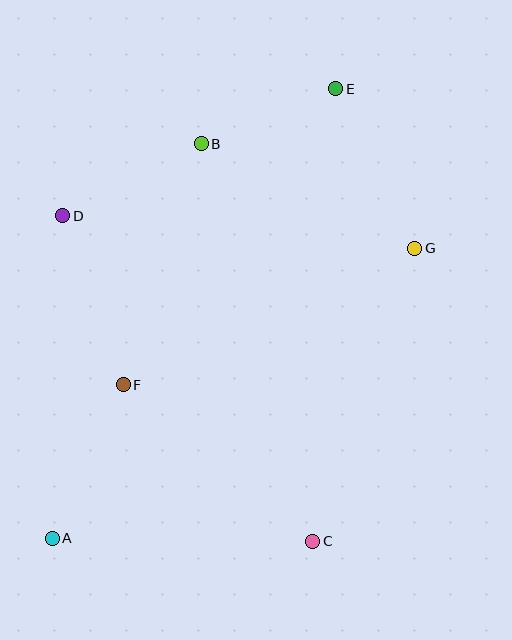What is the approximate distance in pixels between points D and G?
The distance between D and G is approximately 354 pixels.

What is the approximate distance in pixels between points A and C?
The distance between A and C is approximately 260 pixels.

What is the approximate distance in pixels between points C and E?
The distance between C and E is approximately 453 pixels.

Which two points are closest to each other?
Points B and E are closest to each other.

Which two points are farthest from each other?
Points A and E are farthest from each other.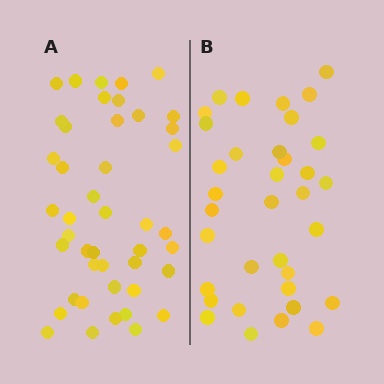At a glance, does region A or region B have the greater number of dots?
Region A (the left region) has more dots.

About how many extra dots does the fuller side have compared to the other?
Region A has roughly 8 or so more dots than region B.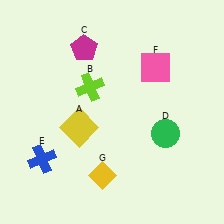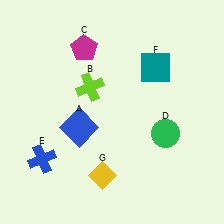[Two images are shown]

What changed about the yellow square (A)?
In Image 1, A is yellow. In Image 2, it changed to blue.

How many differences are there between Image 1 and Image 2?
There are 2 differences between the two images.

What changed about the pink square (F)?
In Image 1, F is pink. In Image 2, it changed to teal.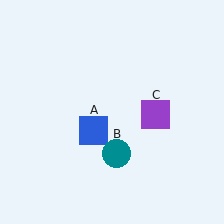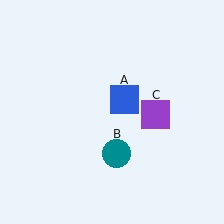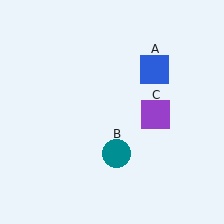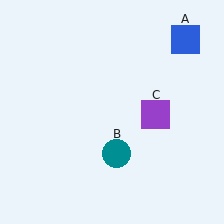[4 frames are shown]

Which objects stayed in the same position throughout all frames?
Teal circle (object B) and purple square (object C) remained stationary.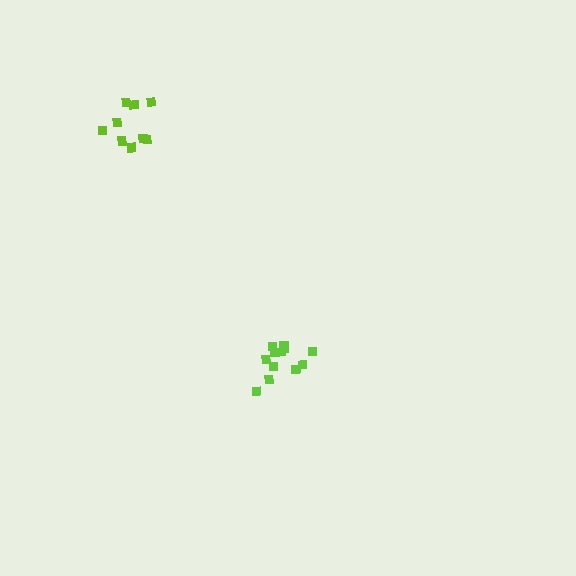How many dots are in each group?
Group 1: 9 dots, Group 2: 14 dots (23 total).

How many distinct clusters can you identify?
There are 2 distinct clusters.